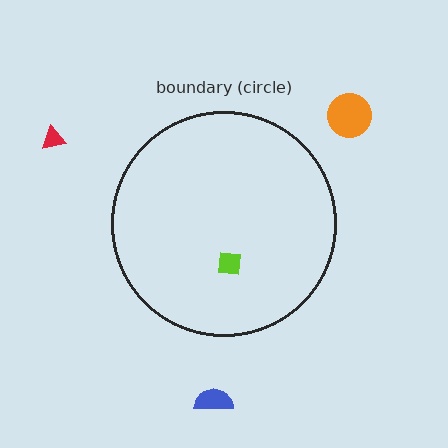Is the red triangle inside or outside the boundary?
Outside.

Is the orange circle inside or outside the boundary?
Outside.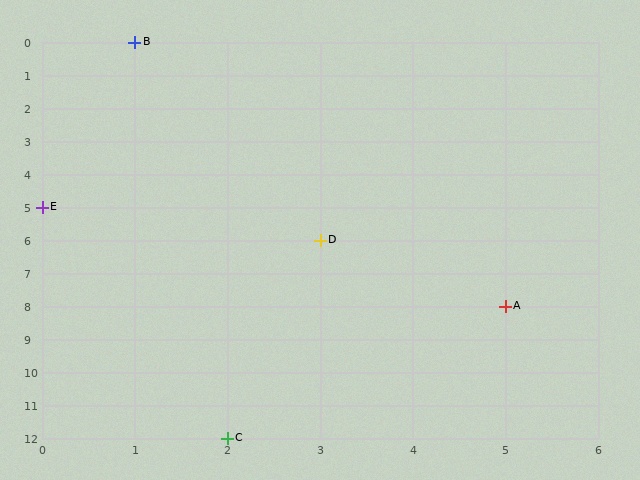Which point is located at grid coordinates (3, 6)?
Point D is at (3, 6).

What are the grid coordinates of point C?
Point C is at grid coordinates (2, 12).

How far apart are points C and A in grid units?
Points C and A are 3 columns and 4 rows apart (about 5.0 grid units diagonally).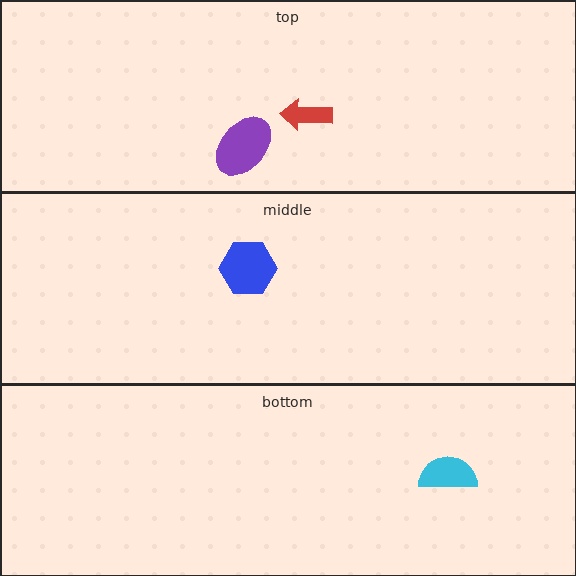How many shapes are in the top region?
2.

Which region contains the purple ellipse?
The top region.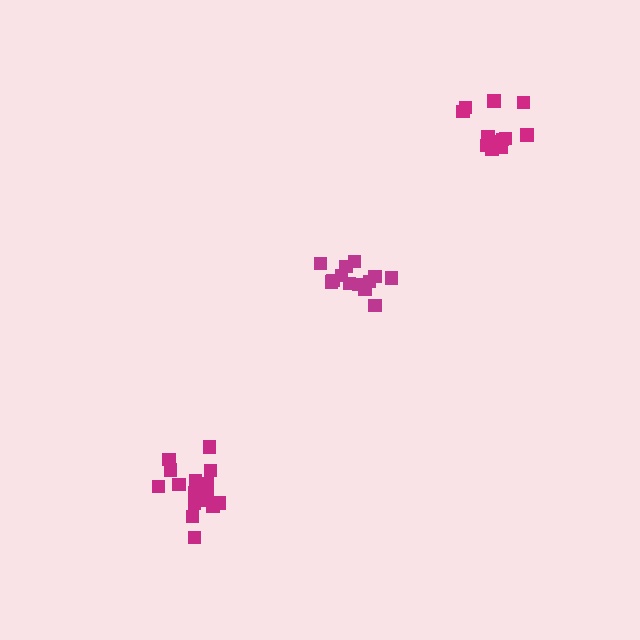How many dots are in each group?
Group 1: 16 dots, Group 2: 13 dots, Group 3: 13 dots (42 total).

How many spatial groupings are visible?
There are 3 spatial groupings.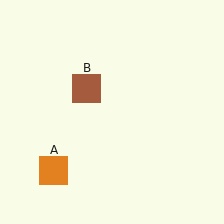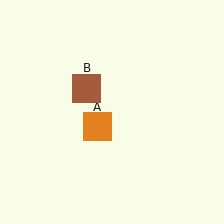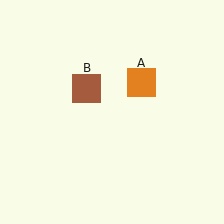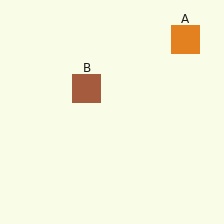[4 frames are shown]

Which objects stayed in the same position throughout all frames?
Brown square (object B) remained stationary.